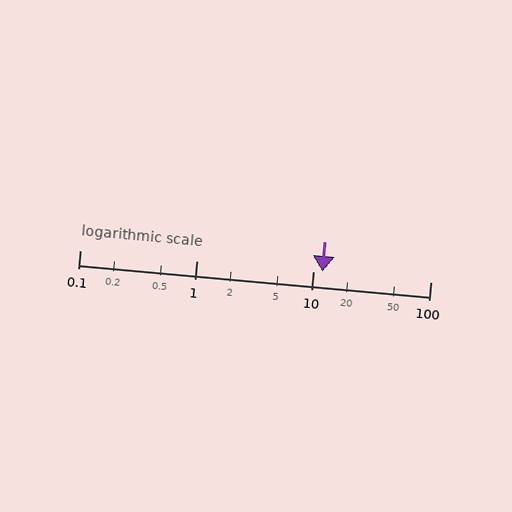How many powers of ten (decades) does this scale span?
The scale spans 3 decades, from 0.1 to 100.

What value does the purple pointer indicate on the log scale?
The pointer indicates approximately 12.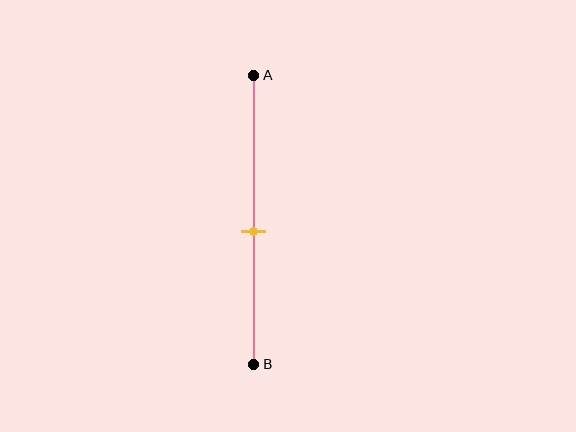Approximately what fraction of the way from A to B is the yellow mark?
The yellow mark is approximately 55% of the way from A to B.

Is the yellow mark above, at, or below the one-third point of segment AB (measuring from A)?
The yellow mark is below the one-third point of segment AB.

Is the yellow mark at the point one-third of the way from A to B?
No, the mark is at about 55% from A, not at the 33% one-third point.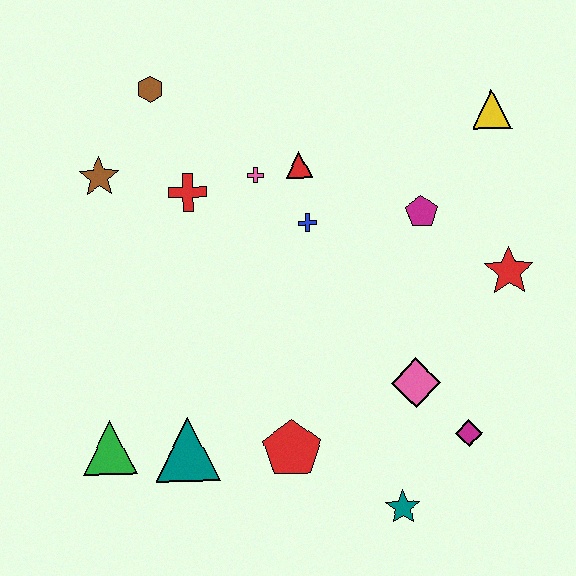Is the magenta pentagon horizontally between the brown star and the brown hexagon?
No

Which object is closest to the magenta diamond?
The pink diamond is closest to the magenta diamond.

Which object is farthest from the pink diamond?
The brown hexagon is farthest from the pink diamond.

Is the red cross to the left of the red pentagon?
Yes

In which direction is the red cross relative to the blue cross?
The red cross is to the left of the blue cross.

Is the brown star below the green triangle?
No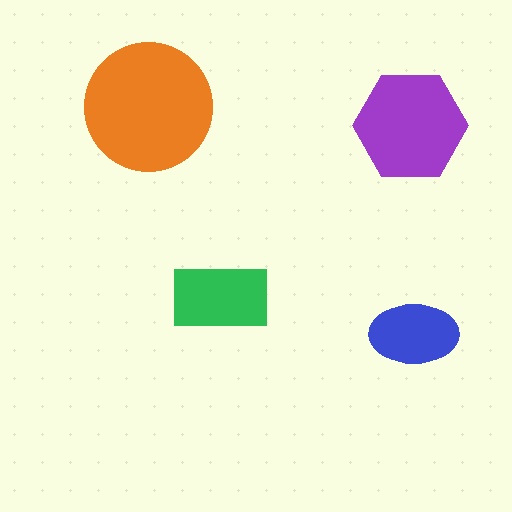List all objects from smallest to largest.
The blue ellipse, the green rectangle, the purple hexagon, the orange circle.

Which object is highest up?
The orange circle is topmost.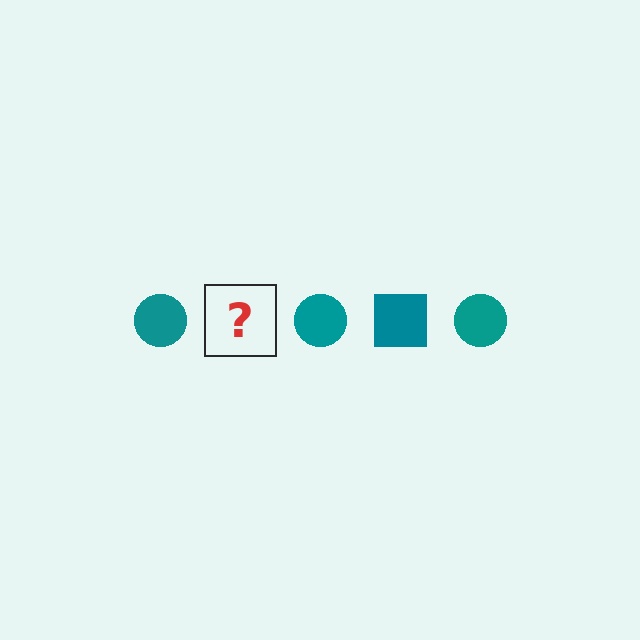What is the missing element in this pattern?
The missing element is a teal square.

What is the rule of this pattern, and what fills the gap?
The rule is that the pattern cycles through circle, square shapes in teal. The gap should be filled with a teal square.